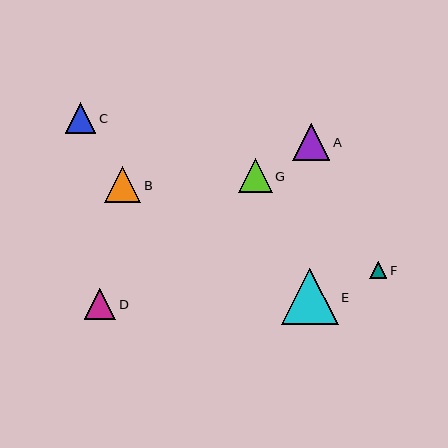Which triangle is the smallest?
Triangle F is the smallest with a size of approximately 17 pixels.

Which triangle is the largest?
Triangle E is the largest with a size of approximately 56 pixels.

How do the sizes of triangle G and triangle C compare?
Triangle G and triangle C are approximately the same size.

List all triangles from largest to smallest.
From largest to smallest: E, A, B, G, D, C, F.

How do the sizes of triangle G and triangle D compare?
Triangle G and triangle D are approximately the same size.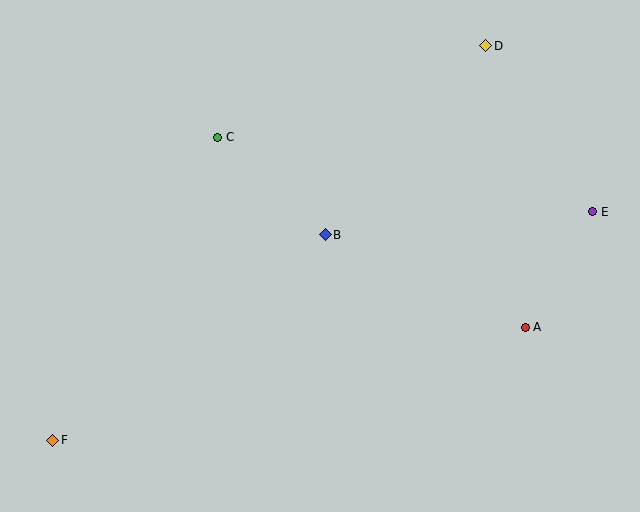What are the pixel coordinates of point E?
Point E is at (593, 212).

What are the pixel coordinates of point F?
Point F is at (53, 440).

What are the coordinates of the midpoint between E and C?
The midpoint between E and C is at (405, 175).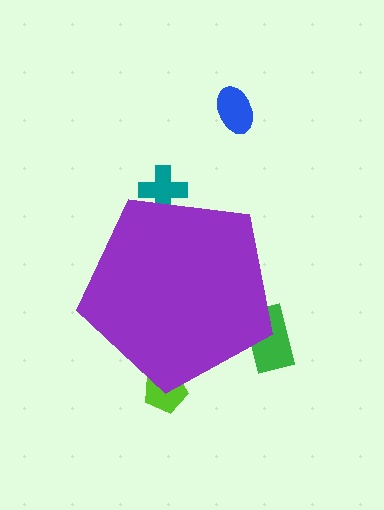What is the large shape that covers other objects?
A purple pentagon.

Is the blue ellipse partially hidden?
No, the blue ellipse is fully visible.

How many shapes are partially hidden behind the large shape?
3 shapes are partially hidden.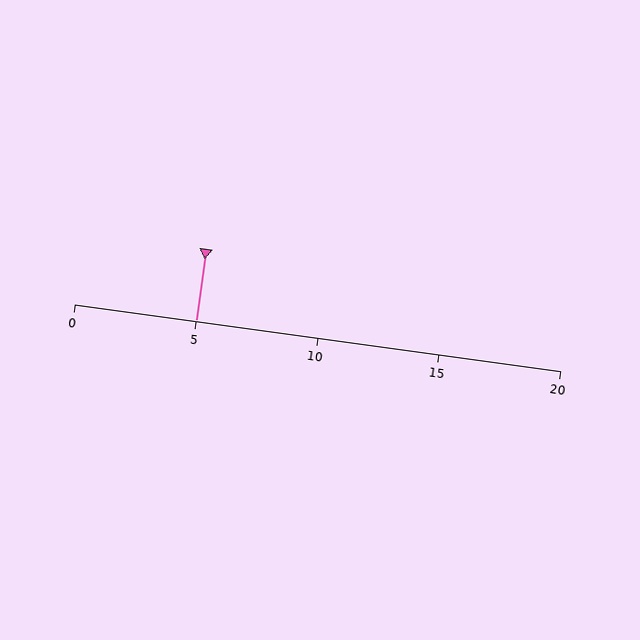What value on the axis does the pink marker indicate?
The marker indicates approximately 5.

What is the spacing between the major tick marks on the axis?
The major ticks are spaced 5 apart.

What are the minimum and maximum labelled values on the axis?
The axis runs from 0 to 20.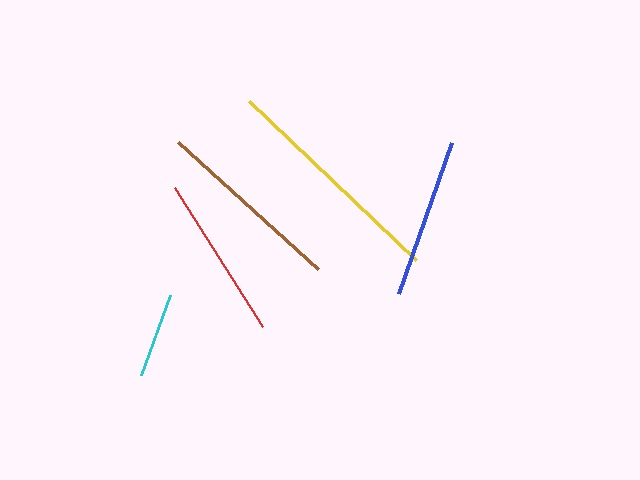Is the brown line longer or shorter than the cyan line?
The brown line is longer than the cyan line.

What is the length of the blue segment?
The blue segment is approximately 159 pixels long.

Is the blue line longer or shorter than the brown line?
The brown line is longer than the blue line.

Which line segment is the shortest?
The cyan line is the shortest at approximately 86 pixels.